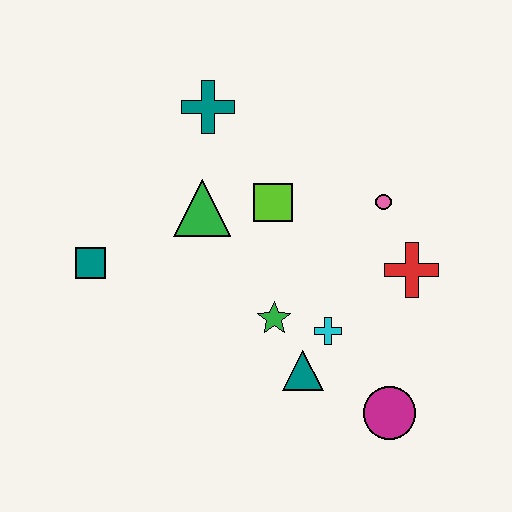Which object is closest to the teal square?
The green triangle is closest to the teal square.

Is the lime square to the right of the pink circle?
No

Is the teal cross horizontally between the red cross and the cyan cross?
No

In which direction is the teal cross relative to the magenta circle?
The teal cross is above the magenta circle.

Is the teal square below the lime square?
Yes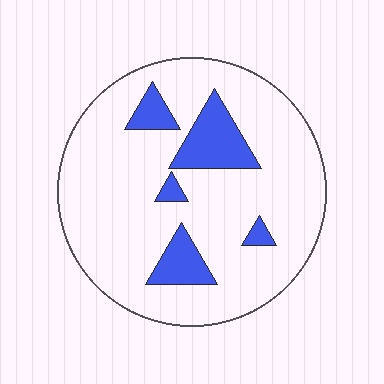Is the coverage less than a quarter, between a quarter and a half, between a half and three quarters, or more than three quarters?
Less than a quarter.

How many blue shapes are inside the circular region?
5.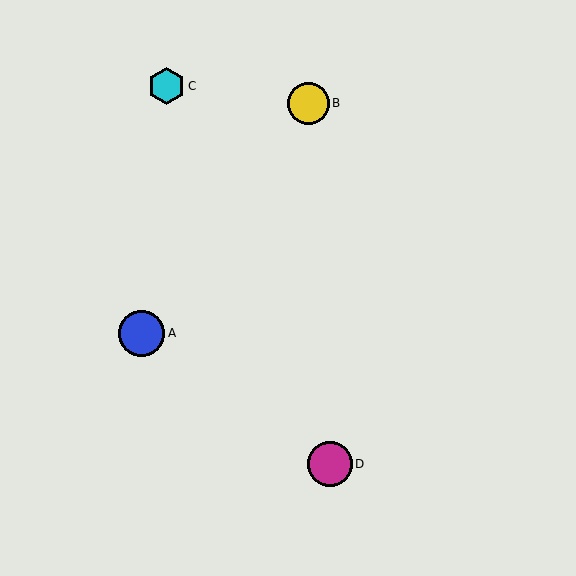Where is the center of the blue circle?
The center of the blue circle is at (142, 333).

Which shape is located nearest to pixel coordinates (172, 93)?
The cyan hexagon (labeled C) at (167, 86) is nearest to that location.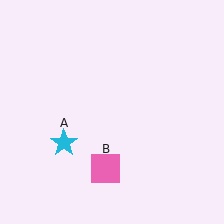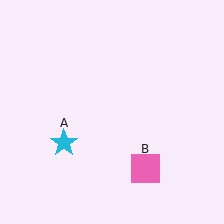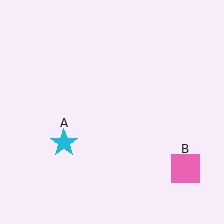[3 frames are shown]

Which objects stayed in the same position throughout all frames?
Cyan star (object A) remained stationary.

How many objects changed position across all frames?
1 object changed position: pink square (object B).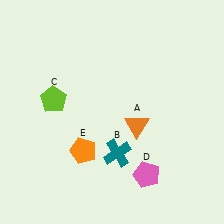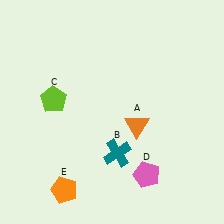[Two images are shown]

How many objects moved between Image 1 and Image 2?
1 object moved between the two images.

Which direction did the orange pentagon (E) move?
The orange pentagon (E) moved down.